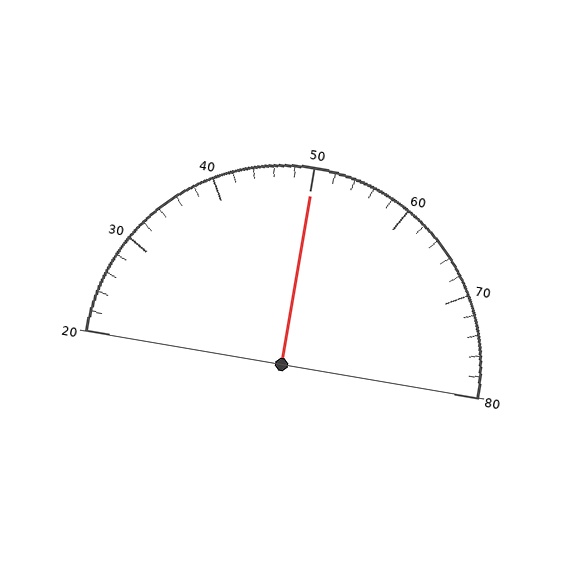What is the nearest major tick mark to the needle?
The nearest major tick mark is 50.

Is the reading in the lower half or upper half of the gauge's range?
The reading is in the upper half of the range (20 to 80).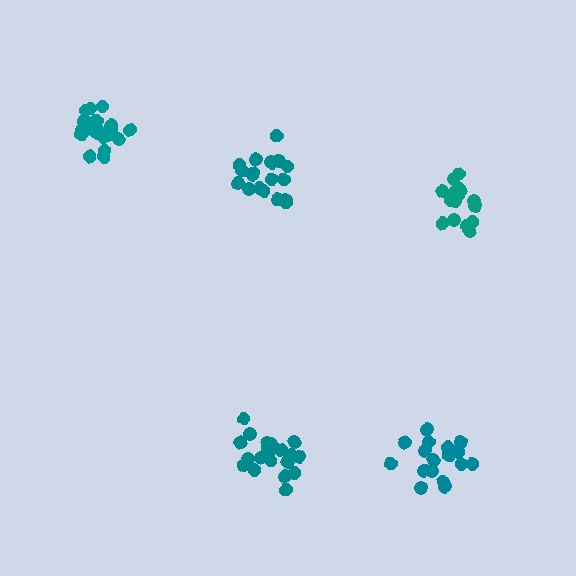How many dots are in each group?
Group 1: 21 dots, Group 2: 21 dots, Group 3: 19 dots, Group 4: 19 dots, Group 5: 16 dots (96 total).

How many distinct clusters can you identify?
There are 5 distinct clusters.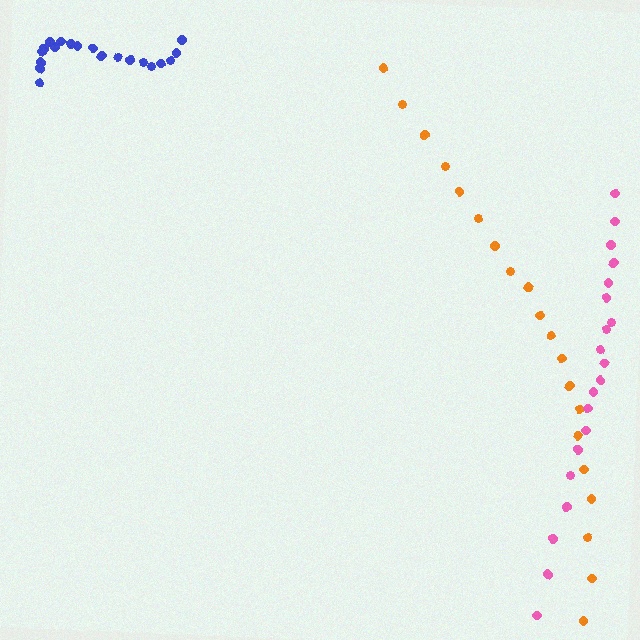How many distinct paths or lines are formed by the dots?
There are 3 distinct paths.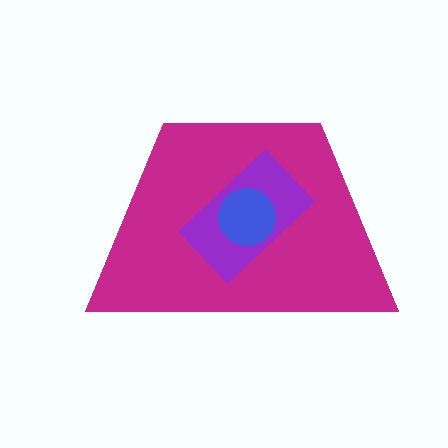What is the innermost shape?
The blue circle.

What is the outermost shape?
The magenta trapezoid.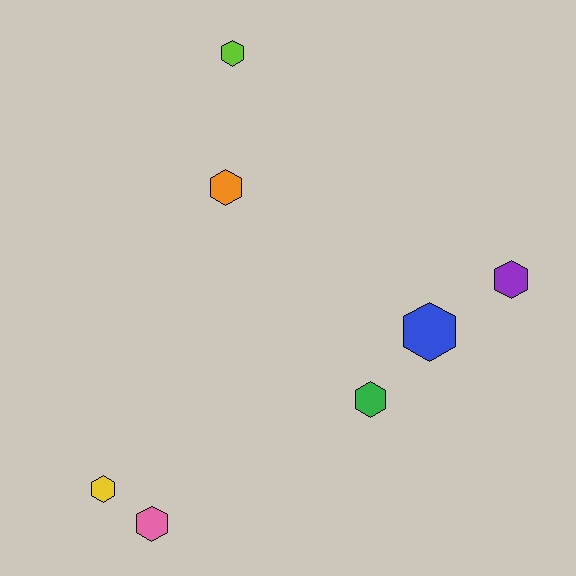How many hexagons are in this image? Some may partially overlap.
There are 7 hexagons.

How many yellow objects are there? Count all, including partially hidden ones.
There is 1 yellow object.